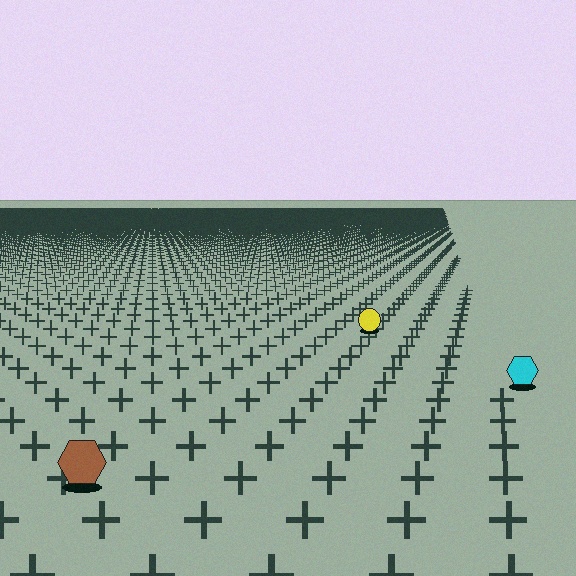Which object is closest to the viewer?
The brown hexagon is closest. The texture marks near it are larger and more spread out.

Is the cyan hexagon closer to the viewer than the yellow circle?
Yes. The cyan hexagon is closer — you can tell from the texture gradient: the ground texture is coarser near it.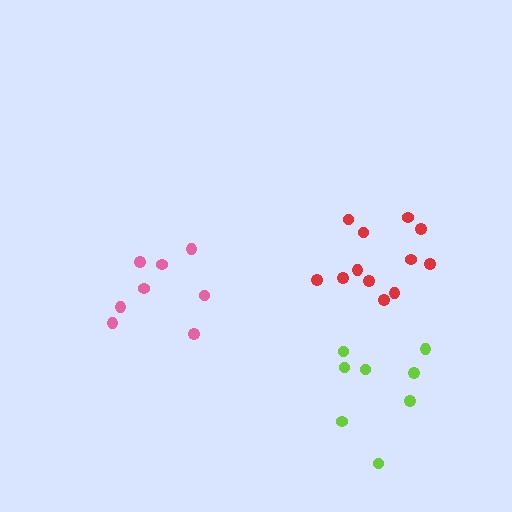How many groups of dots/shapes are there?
There are 3 groups.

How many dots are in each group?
Group 1: 8 dots, Group 2: 8 dots, Group 3: 12 dots (28 total).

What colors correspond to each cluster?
The clusters are colored: pink, lime, red.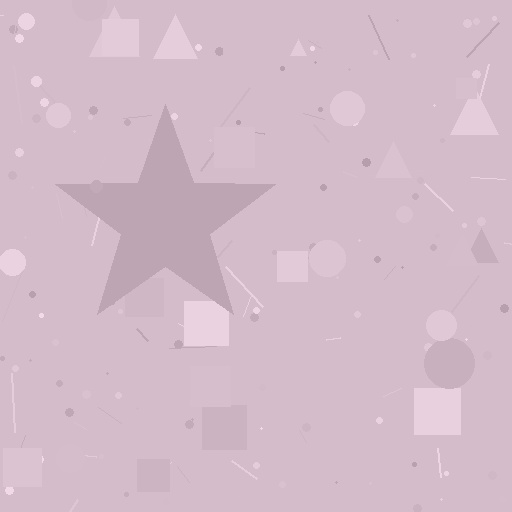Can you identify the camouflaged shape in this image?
The camouflaged shape is a star.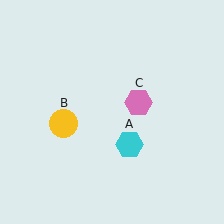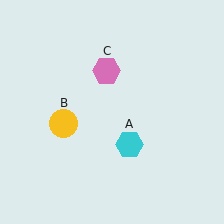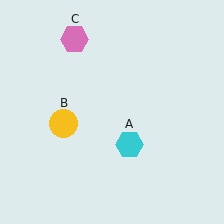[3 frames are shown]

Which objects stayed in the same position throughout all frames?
Cyan hexagon (object A) and yellow circle (object B) remained stationary.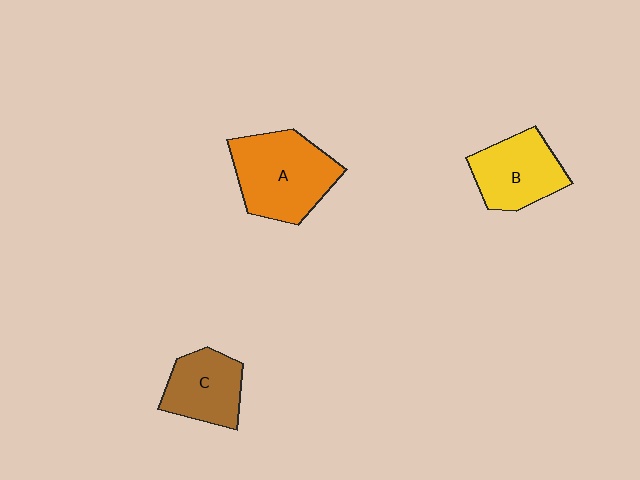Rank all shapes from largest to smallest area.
From largest to smallest: A (orange), B (yellow), C (brown).